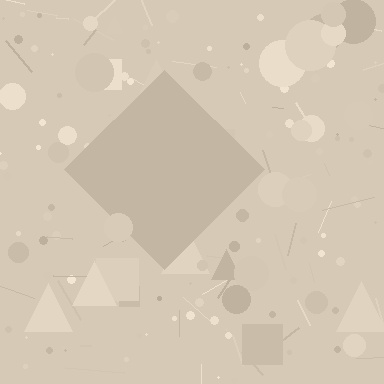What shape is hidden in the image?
A diamond is hidden in the image.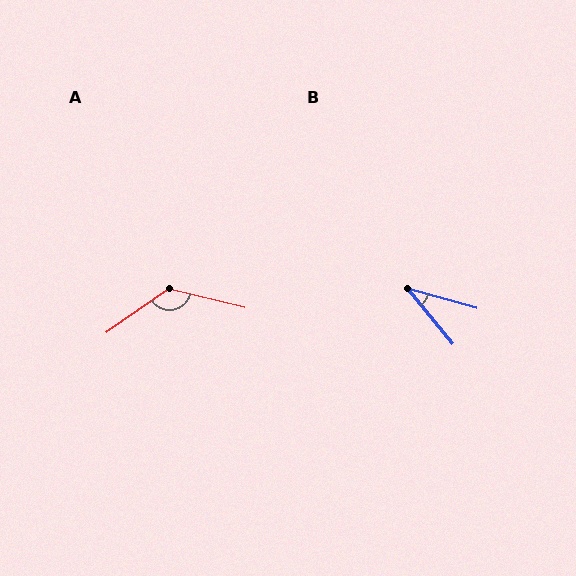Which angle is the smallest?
B, at approximately 35 degrees.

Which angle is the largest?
A, at approximately 131 degrees.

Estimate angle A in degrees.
Approximately 131 degrees.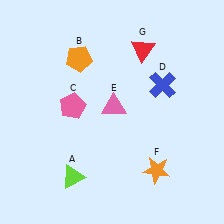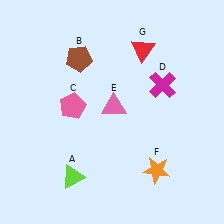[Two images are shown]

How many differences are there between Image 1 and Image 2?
There are 2 differences between the two images.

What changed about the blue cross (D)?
In Image 1, D is blue. In Image 2, it changed to magenta.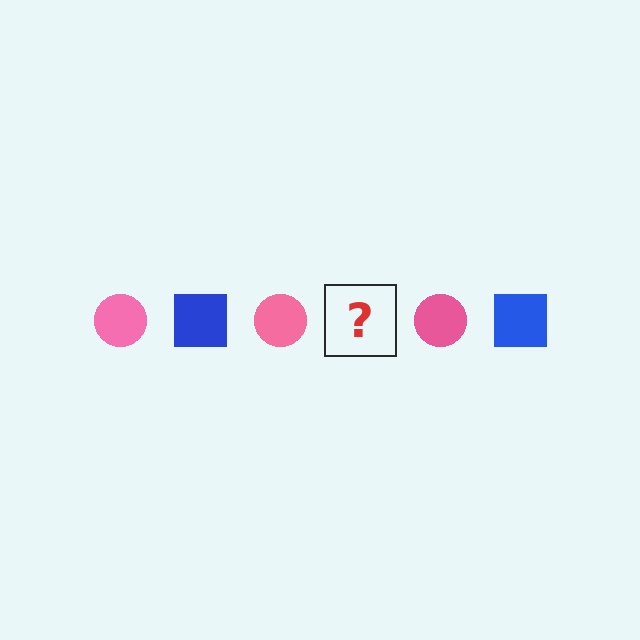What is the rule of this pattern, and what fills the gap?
The rule is that the pattern alternates between pink circle and blue square. The gap should be filled with a blue square.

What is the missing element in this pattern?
The missing element is a blue square.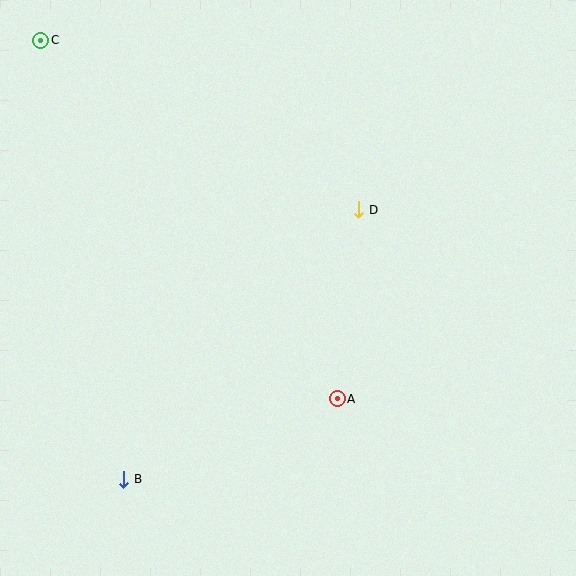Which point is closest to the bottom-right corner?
Point A is closest to the bottom-right corner.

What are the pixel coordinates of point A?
Point A is at (337, 399).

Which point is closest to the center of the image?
Point D at (359, 210) is closest to the center.